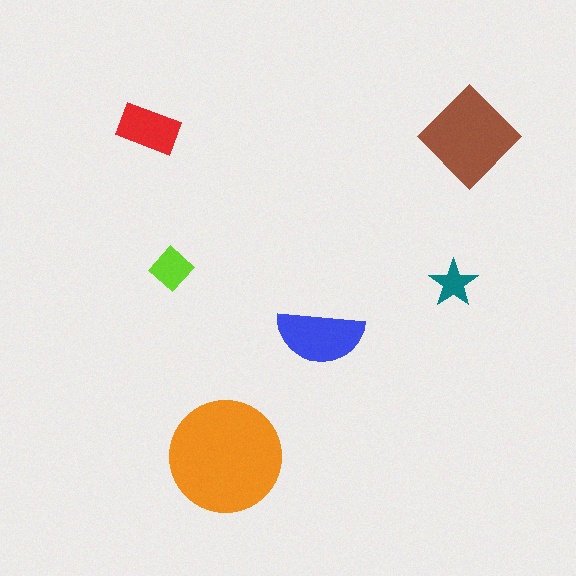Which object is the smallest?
The teal star.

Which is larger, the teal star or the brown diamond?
The brown diamond.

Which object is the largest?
The orange circle.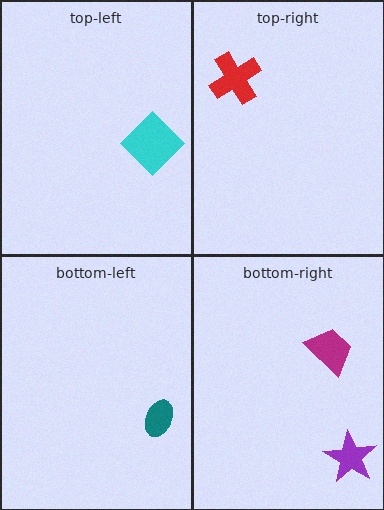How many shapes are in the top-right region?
1.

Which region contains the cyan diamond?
The top-left region.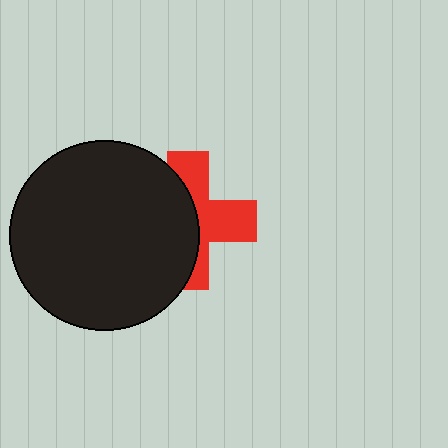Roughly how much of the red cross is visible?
About half of it is visible (roughly 48%).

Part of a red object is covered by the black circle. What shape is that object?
It is a cross.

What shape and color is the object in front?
The object in front is a black circle.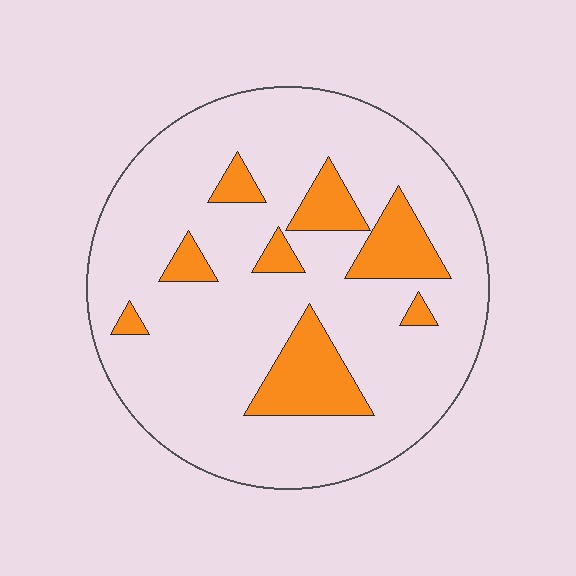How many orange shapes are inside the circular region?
8.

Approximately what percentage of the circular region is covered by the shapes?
Approximately 15%.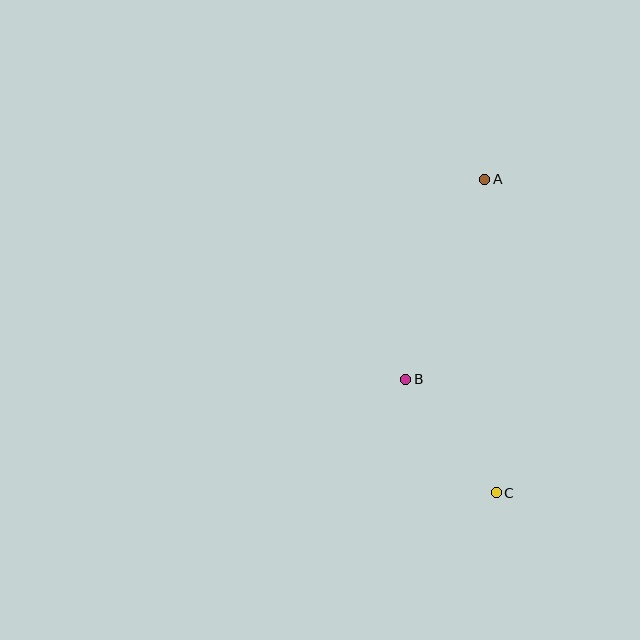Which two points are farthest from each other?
Points A and C are farthest from each other.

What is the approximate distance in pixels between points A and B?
The distance between A and B is approximately 215 pixels.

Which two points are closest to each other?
Points B and C are closest to each other.